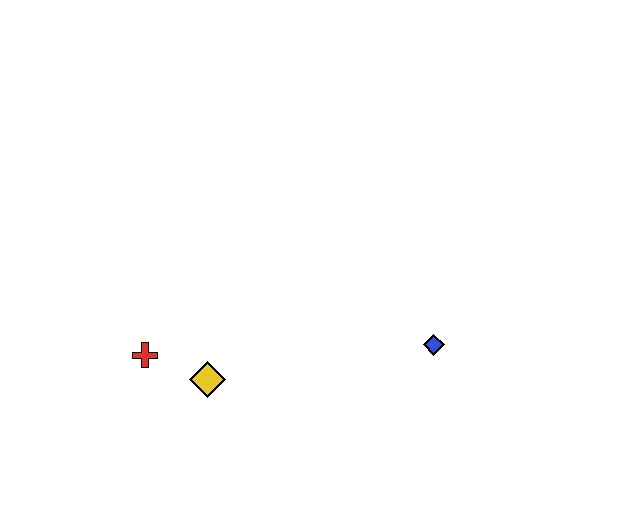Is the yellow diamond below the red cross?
Yes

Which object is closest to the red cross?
The yellow diamond is closest to the red cross.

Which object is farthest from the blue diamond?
The red cross is farthest from the blue diamond.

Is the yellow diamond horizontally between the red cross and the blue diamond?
Yes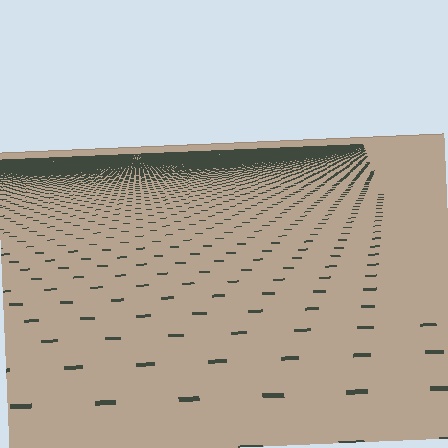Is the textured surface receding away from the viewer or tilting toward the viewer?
The surface is receding away from the viewer. Texture elements get smaller and denser toward the top.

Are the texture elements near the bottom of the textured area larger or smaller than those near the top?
Larger. Near the bottom, elements are closer to the viewer and appear at a bigger on-screen size.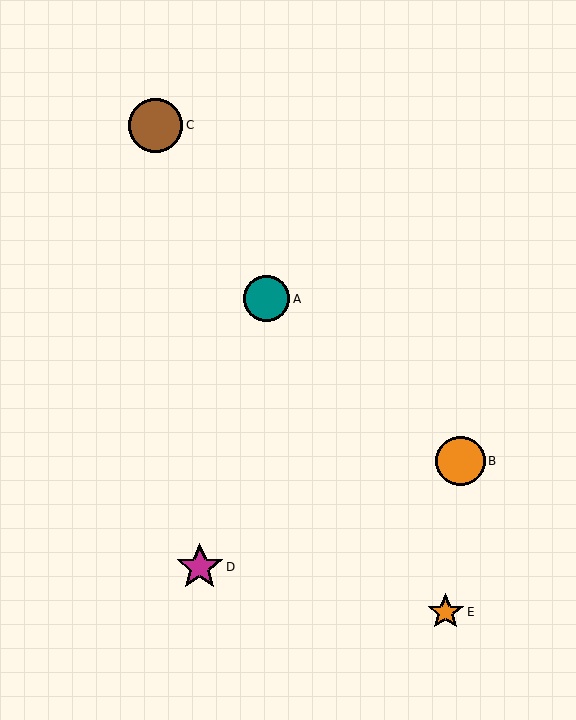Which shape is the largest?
The brown circle (labeled C) is the largest.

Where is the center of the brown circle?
The center of the brown circle is at (156, 125).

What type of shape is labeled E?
Shape E is an orange star.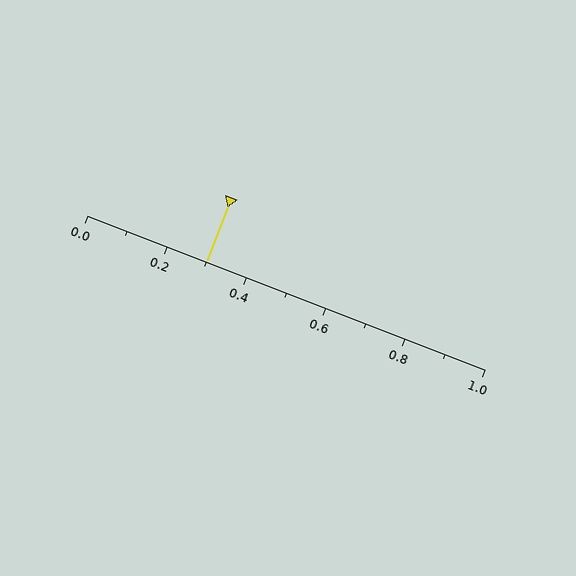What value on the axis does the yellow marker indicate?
The marker indicates approximately 0.3.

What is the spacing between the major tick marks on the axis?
The major ticks are spaced 0.2 apart.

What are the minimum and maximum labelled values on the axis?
The axis runs from 0.0 to 1.0.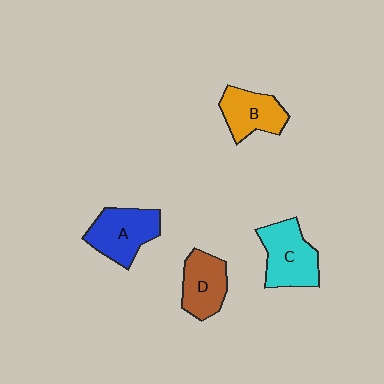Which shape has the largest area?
Shape C (cyan).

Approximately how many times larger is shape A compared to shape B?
Approximately 1.2 times.